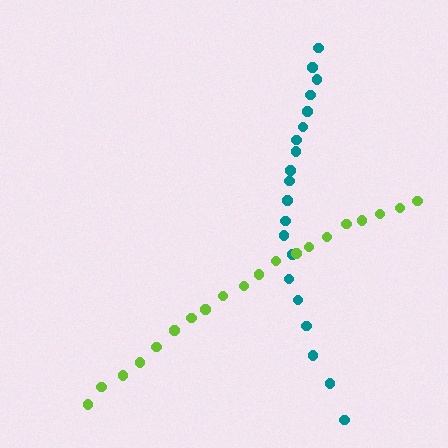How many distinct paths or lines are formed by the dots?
There are 2 distinct paths.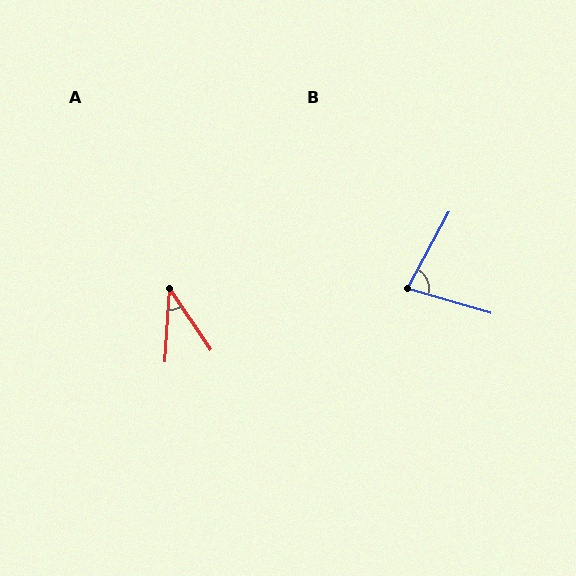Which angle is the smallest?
A, at approximately 37 degrees.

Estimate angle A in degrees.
Approximately 37 degrees.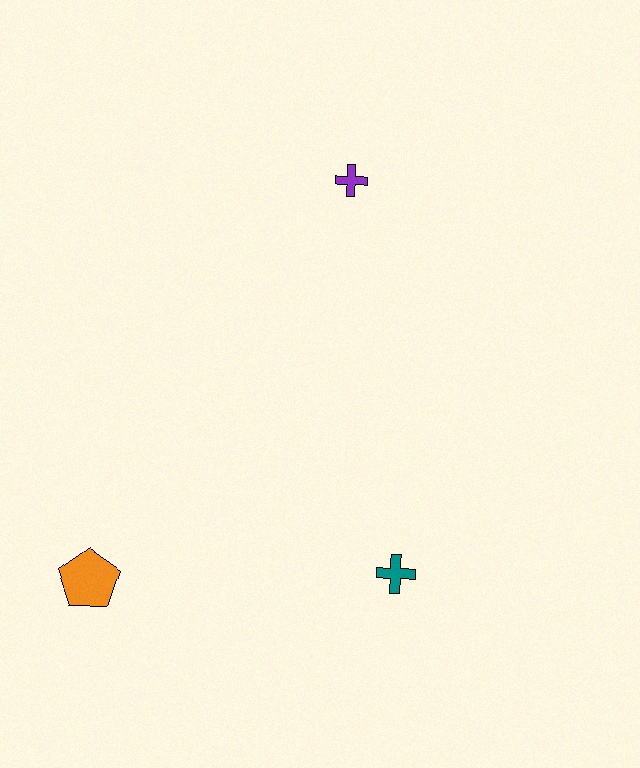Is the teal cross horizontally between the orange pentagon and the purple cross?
No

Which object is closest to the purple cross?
The teal cross is closest to the purple cross.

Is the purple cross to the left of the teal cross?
Yes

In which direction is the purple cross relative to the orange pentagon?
The purple cross is above the orange pentagon.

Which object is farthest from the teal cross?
The purple cross is farthest from the teal cross.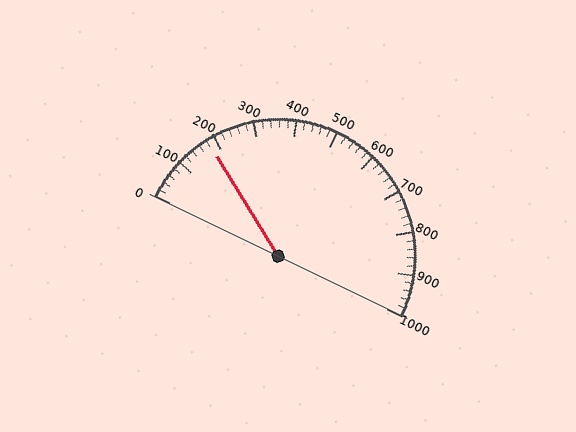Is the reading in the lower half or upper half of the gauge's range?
The reading is in the lower half of the range (0 to 1000).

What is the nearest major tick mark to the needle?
The nearest major tick mark is 200.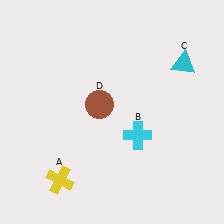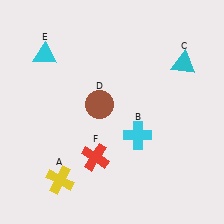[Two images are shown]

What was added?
A cyan triangle (E), a red cross (F) were added in Image 2.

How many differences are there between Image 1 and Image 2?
There are 2 differences between the two images.